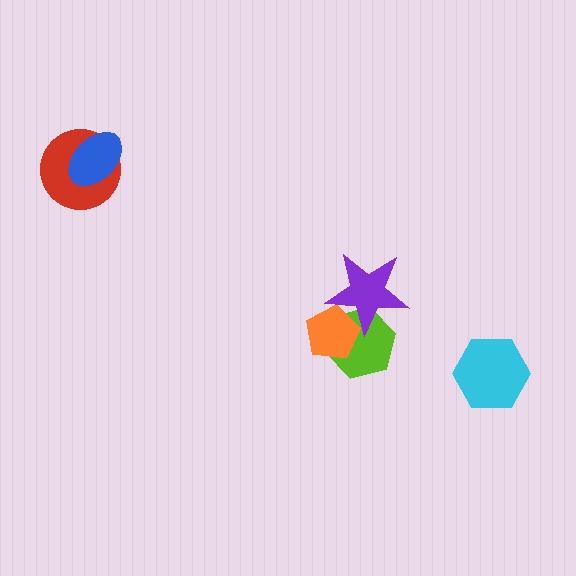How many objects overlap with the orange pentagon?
2 objects overlap with the orange pentagon.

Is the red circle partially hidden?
Yes, it is partially covered by another shape.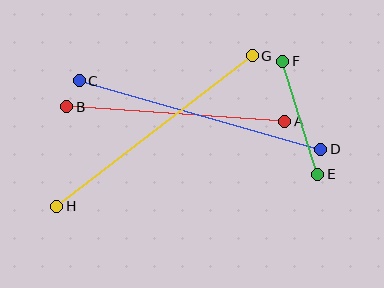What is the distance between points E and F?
The distance is approximately 119 pixels.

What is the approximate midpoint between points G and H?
The midpoint is at approximately (155, 131) pixels.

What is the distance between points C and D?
The distance is approximately 251 pixels.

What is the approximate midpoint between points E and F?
The midpoint is at approximately (300, 118) pixels.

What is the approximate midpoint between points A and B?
The midpoint is at approximately (176, 114) pixels.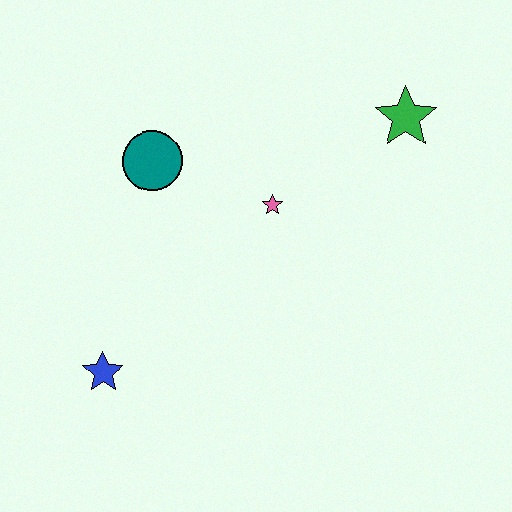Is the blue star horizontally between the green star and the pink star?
No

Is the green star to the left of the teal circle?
No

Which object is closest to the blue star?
The teal circle is closest to the blue star.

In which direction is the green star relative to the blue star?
The green star is to the right of the blue star.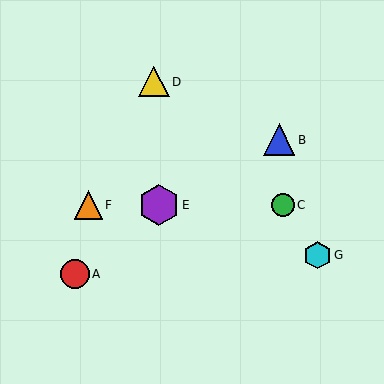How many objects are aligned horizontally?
3 objects (C, E, F) are aligned horizontally.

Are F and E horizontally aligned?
Yes, both are at y≈205.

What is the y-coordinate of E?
Object E is at y≈205.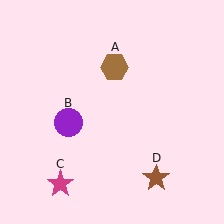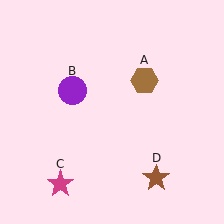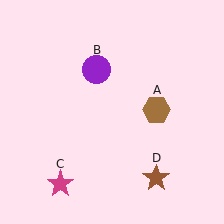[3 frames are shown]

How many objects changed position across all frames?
2 objects changed position: brown hexagon (object A), purple circle (object B).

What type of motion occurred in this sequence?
The brown hexagon (object A), purple circle (object B) rotated clockwise around the center of the scene.